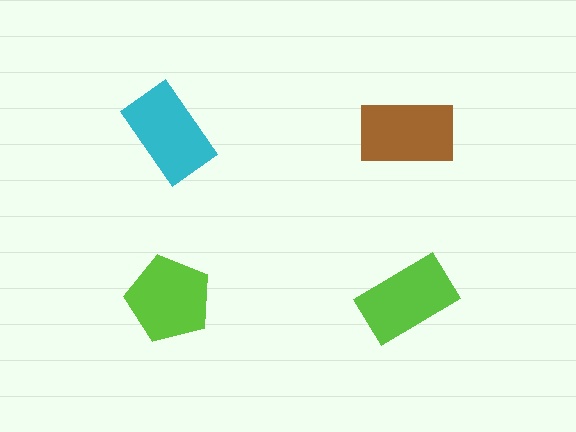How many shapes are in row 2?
2 shapes.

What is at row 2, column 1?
A lime pentagon.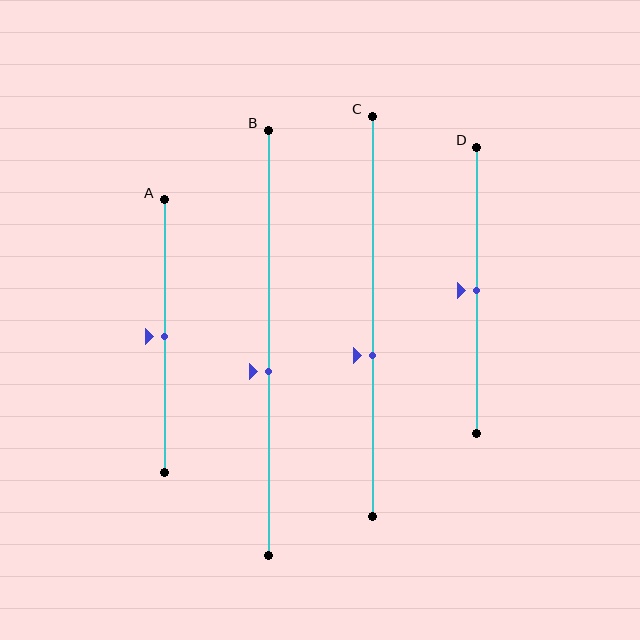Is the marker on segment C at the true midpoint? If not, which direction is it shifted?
No, the marker on segment C is shifted downward by about 10% of the segment length.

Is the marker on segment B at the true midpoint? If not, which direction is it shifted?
No, the marker on segment B is shifted downward by about 7% of the segment length.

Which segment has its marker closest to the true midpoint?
Segment A has its marker closest to the true midpoint.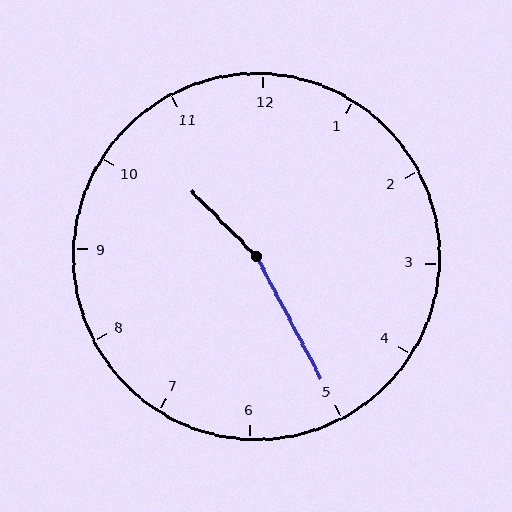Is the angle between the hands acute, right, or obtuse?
It is obtuse.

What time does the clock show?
10:25.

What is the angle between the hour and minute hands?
Approximately 162 degrees.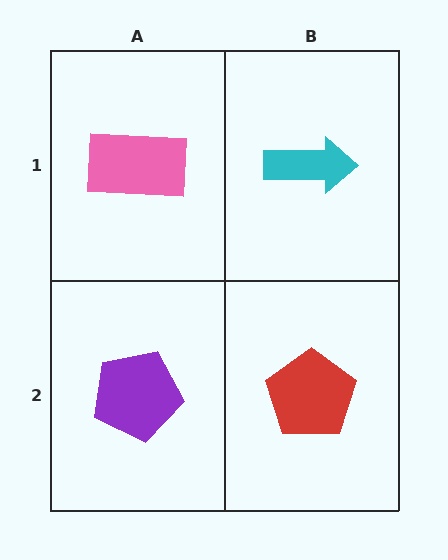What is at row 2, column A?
A purple pentagon.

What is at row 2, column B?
A red pentagon.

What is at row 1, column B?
A cyan arrow.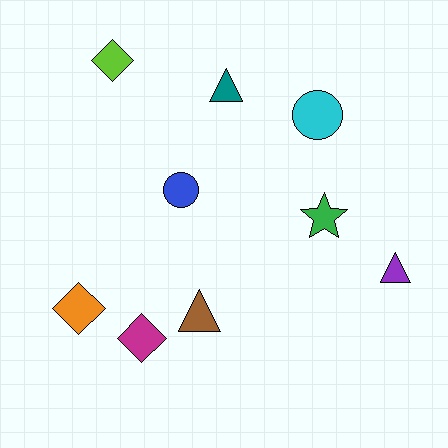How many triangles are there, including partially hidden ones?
There are 3 triangles.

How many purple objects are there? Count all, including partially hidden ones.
There is 1 purple object.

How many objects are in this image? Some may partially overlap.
There are 9 objects.